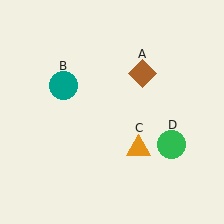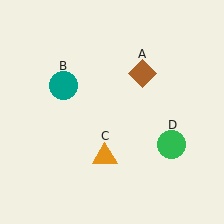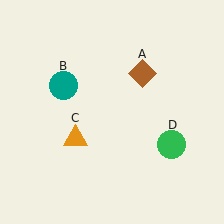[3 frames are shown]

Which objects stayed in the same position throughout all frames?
Brown diamond (object A) and teal circle (object B) and green circle (object D) remained stationary.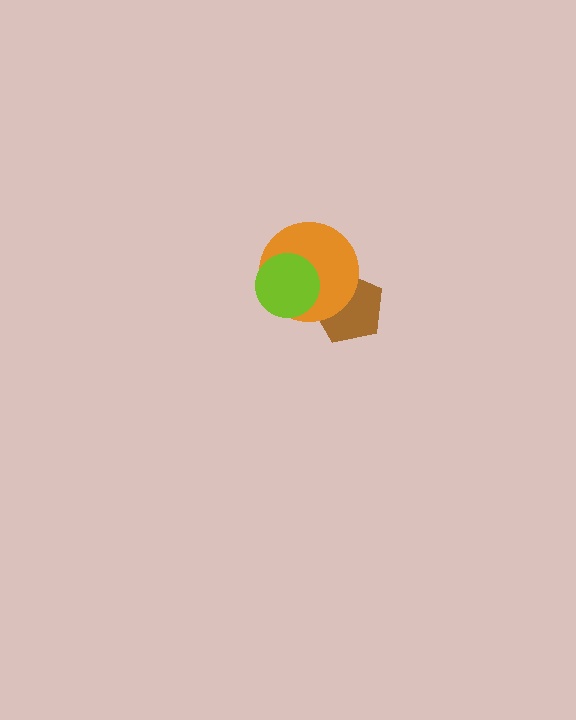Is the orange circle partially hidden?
Yes, it is partially covered by another shape.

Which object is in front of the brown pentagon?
The orange circle is in front of the brown pentagon.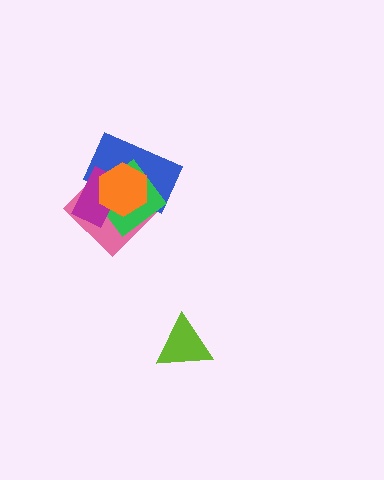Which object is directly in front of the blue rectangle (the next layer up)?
The green diamond is directly in front of the blue rectangle.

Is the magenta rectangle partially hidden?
Yes, it is partially covered by another shape.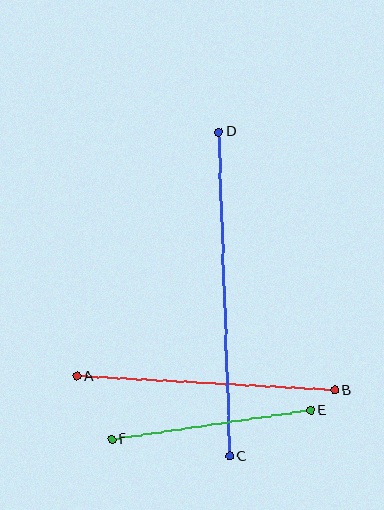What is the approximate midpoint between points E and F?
The midpoint is at approximately (211, 425) pixels.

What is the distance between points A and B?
The distance is approximately 258 pixels.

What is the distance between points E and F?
The distance is approximately 201 pixels.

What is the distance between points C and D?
The distance is approximately 324 pixels.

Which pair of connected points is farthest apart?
Points C and D are farthest apart.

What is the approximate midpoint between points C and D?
The midpoint is at approximately (224, 294) pixels.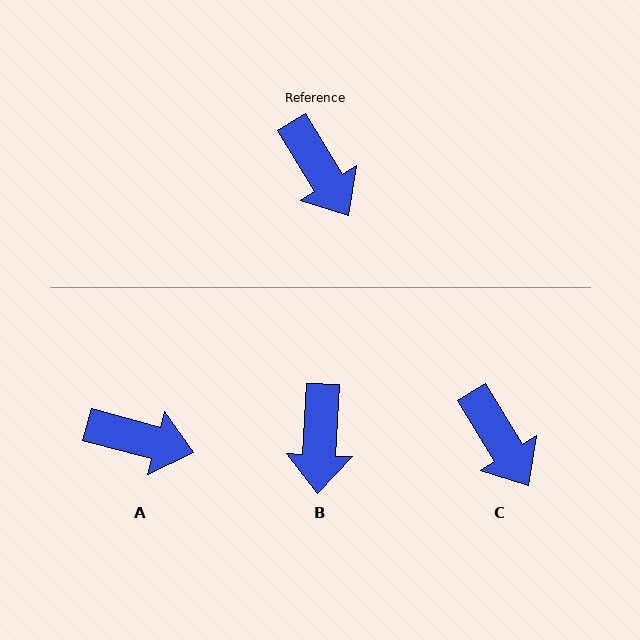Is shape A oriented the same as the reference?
No, it is off by about 43 degrees.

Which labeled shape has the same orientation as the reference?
C.